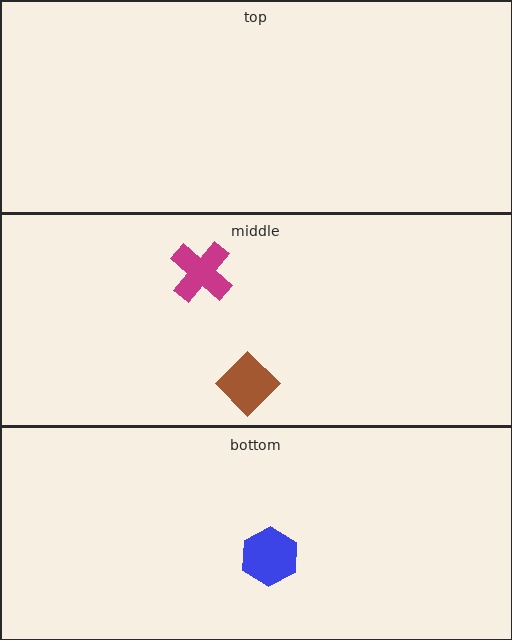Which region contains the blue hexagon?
The bottom region.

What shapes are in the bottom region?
The blue hexagon.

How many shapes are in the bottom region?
1.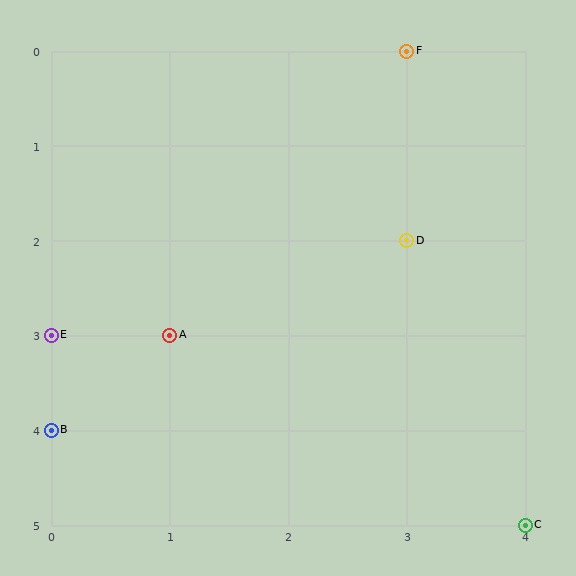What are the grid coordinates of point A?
Point A is at grid coordinates (1, 3).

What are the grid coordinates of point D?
Point D is at grid coordinates (3, 2).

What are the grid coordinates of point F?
Point F is at grid coordinates (3, 0).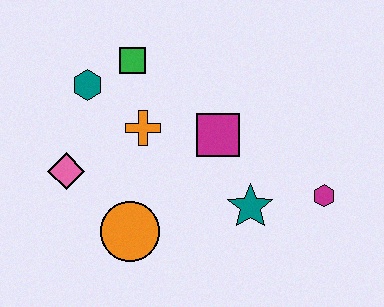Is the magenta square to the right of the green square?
Yes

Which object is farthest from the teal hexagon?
The magenta hexagon is farthest from the teal hexagon.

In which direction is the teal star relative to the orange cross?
The teal star is to the right of the orange cross.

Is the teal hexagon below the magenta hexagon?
No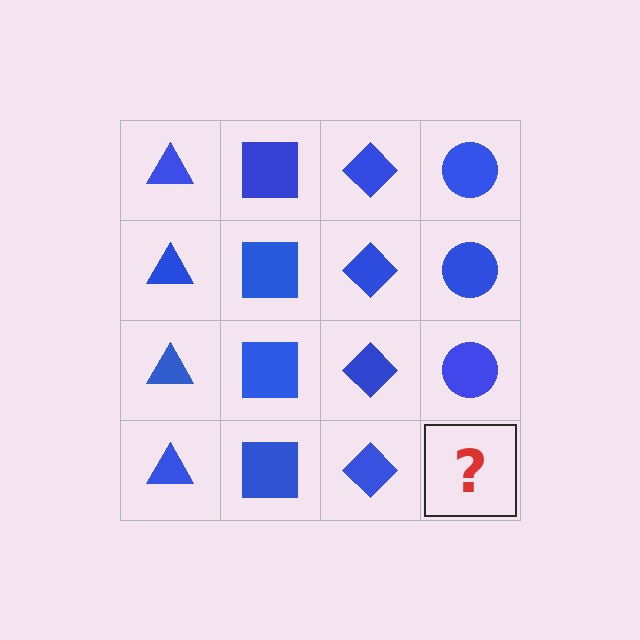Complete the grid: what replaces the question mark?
The question mark should be replaced with a blue circle.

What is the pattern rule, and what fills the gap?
The rule is that each column has a consistent shape. The gap should be filled with a blue circle.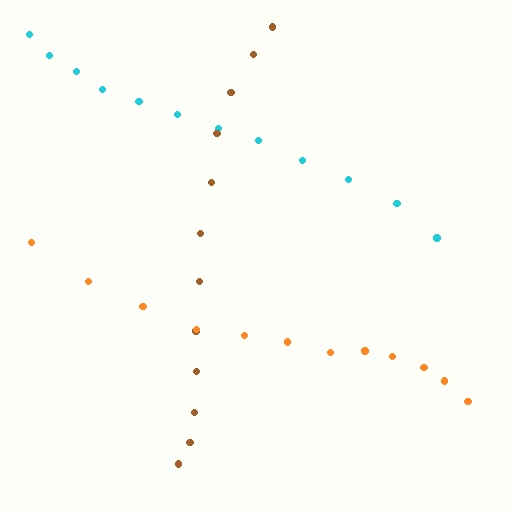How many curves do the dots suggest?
There are 3 distinct paths.